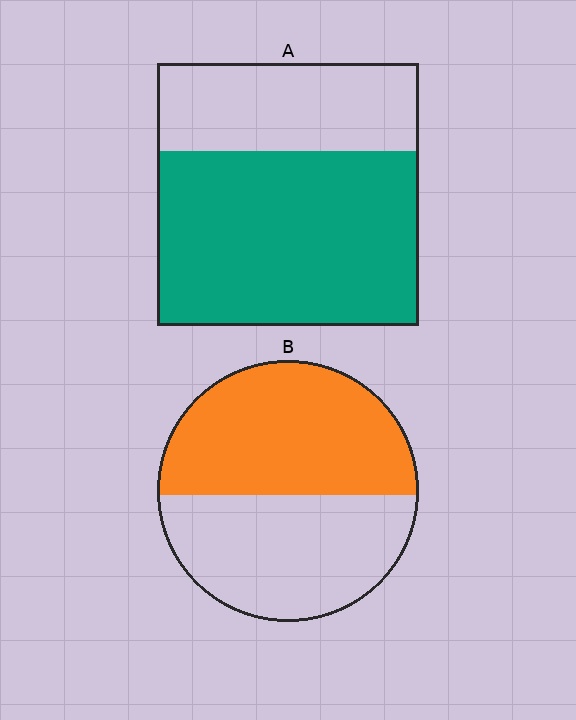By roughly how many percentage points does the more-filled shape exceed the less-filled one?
By roughly 15 percentage points (A over B).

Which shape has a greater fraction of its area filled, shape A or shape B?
Shape A.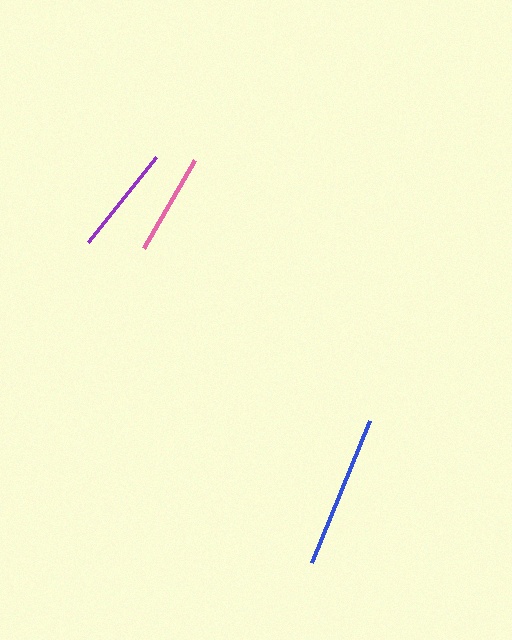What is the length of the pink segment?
The pink segment is approximately 102 pixels long.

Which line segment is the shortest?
The pink line is the shortest at approximately 102 pixels.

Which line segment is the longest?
The blue line is the longest at approximately 153 pixels.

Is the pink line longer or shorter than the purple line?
The purple line is longer than the pink line.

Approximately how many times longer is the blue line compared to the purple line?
The blue line is approximately 1.4 times the length of the purple line.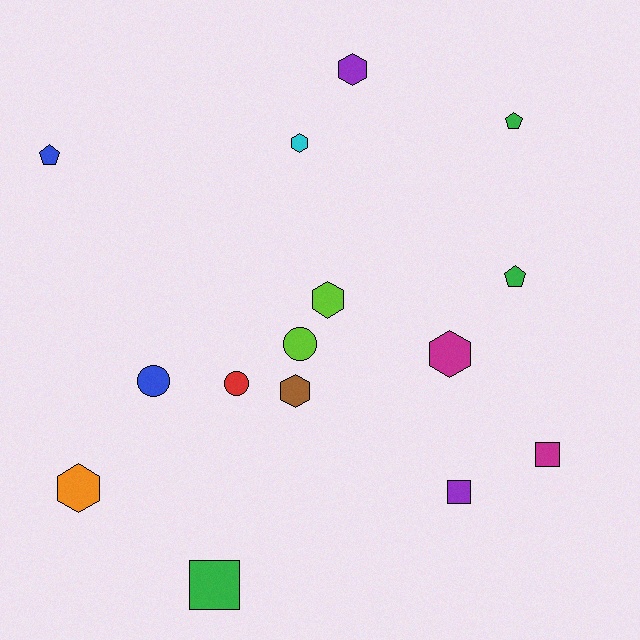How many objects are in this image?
There are 15 objects.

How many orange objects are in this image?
There is 1 orange object.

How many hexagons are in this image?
There are 6 hexagons.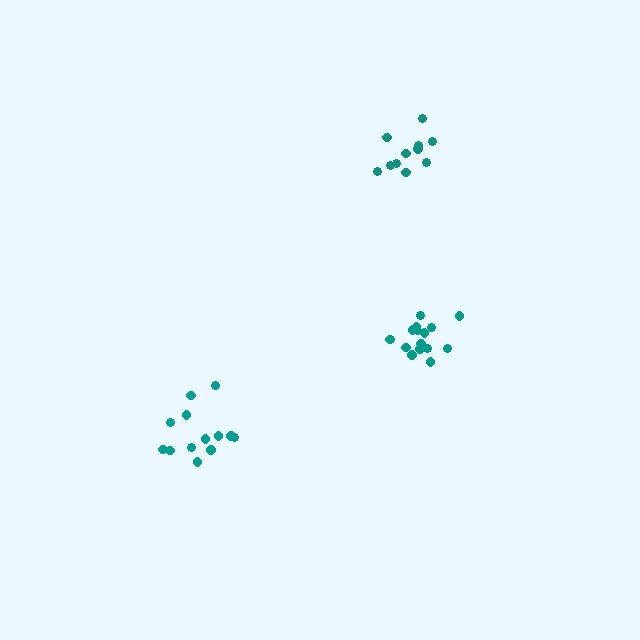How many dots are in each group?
Group 1: 13 dots, Group 2: 16 dots, Group 3: 11 dots (40 total).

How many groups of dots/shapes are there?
There are 3 groups.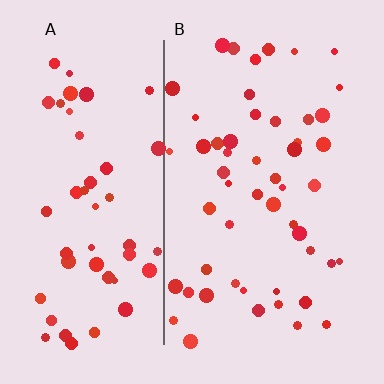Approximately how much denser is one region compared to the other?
Approximately 1.0× — region B over region A.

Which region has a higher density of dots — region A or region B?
B (the right).